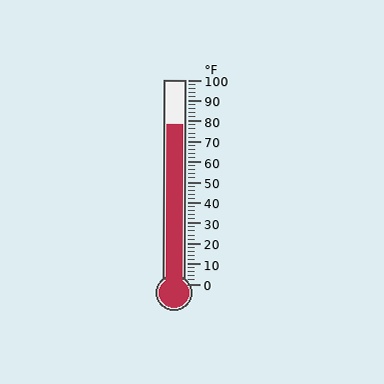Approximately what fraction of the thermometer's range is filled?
The thermometer is filled to approximately 80% of its range.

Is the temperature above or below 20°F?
The temperature is above 20°F.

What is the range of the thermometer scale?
The thermometer scale ranges from 0°F to 100°F.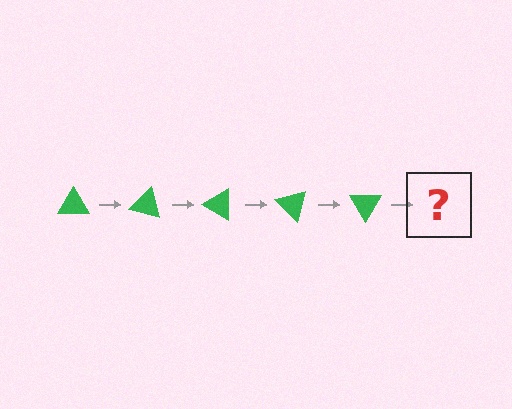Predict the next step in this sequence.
The next step is a green triangle rotated 75 degrees.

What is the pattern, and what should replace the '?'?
The pattern is that the triangle rotates 15 degrees each step. The '?' should be a green triangle rotated 75 degrees.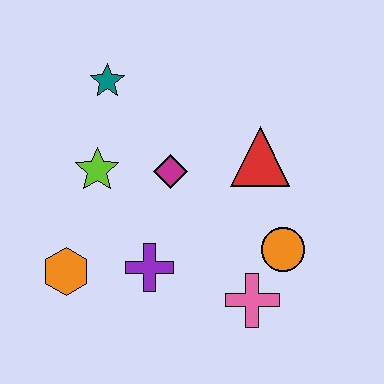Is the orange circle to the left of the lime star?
No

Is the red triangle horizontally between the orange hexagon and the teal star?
No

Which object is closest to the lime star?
The magenta diamond is closest to the lime star.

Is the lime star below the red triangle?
Yes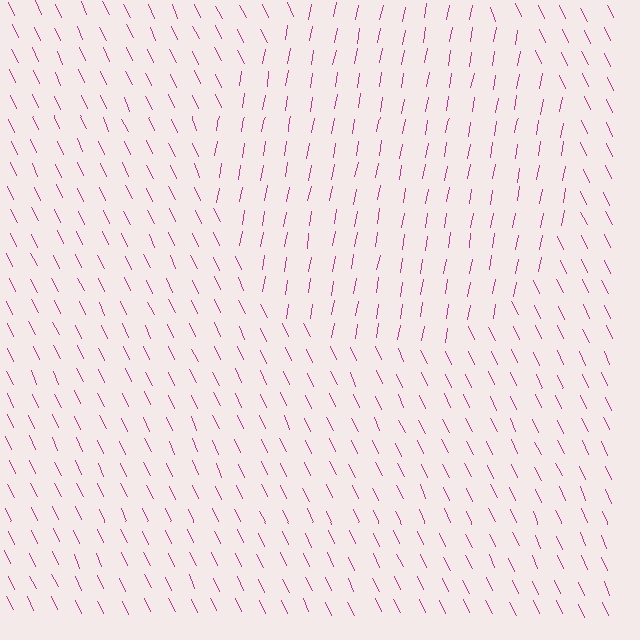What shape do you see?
I see a circle.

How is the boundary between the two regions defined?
The boundary is defined purely by a change in line orientation (approximately 35 degrees difference). All lines are the same color and thickness.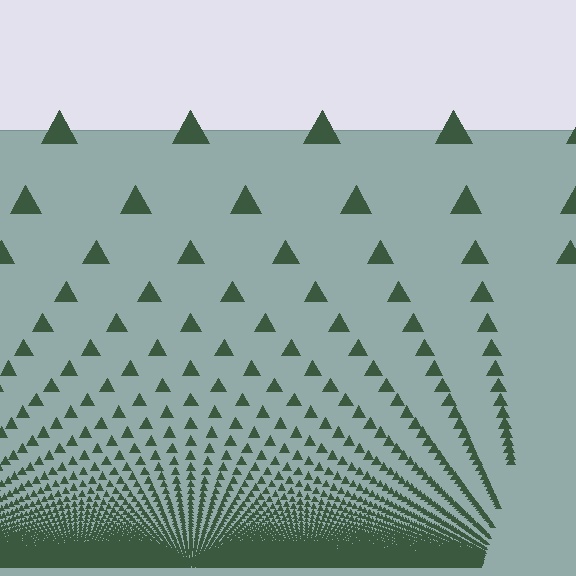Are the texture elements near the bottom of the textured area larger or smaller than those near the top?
Smaller. The gradient is inverted — elements near the bottom are smaller and denser.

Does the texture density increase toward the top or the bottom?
Density increases toward the bottom.